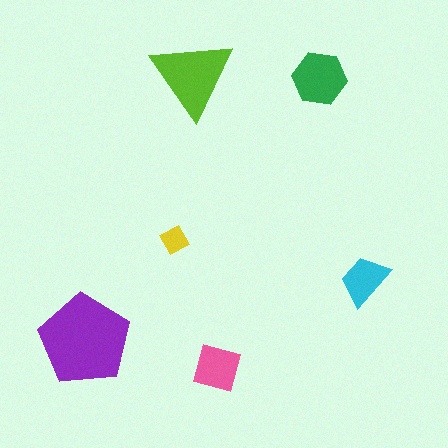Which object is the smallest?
The yellow diamond.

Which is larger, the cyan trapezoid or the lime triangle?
The lime triangle.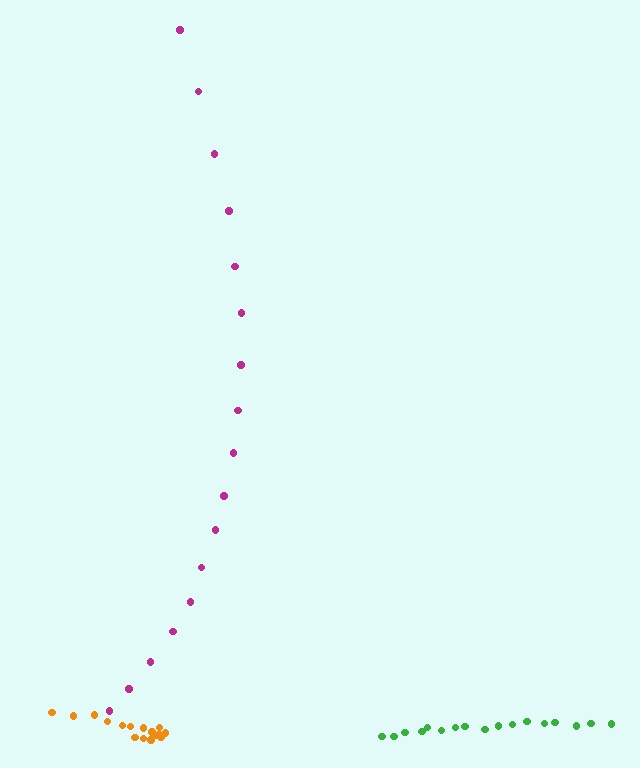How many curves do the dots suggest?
There are 3 distinct paths.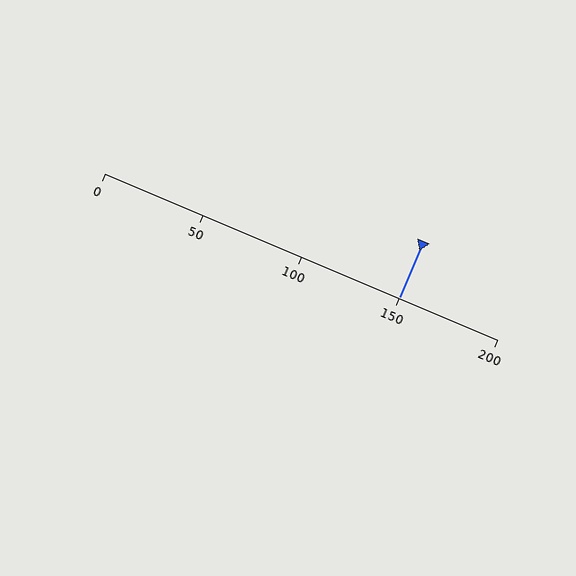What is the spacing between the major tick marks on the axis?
The major ticks are spaced 50 apart.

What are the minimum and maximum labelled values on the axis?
The axis runs from 0 to 200.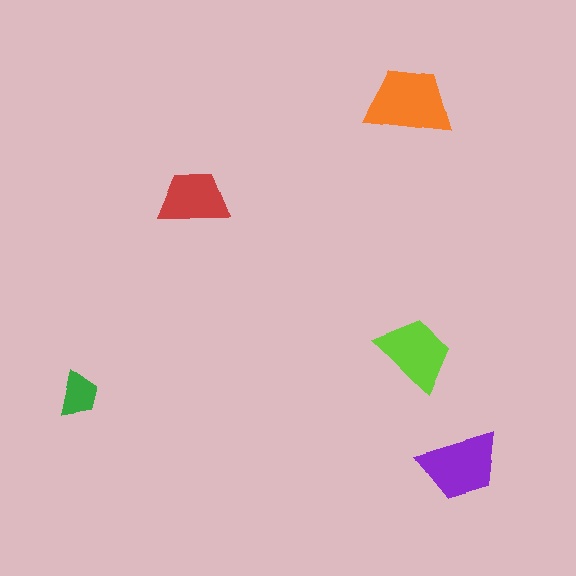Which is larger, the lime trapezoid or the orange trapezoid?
The orange one.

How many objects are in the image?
There are 5 objects in the image.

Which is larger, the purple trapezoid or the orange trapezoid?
The orange one.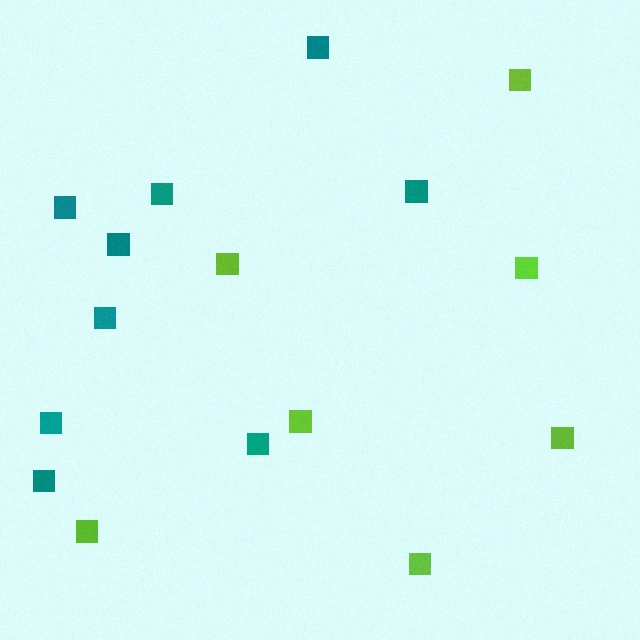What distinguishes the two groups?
There are 2 groups: one group of teal squares (9) and one group of lime squares (7).